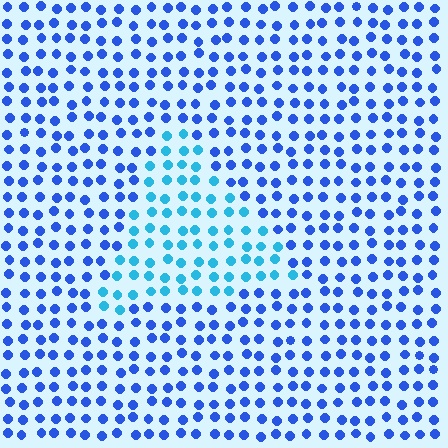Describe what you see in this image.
The image is filled with small blue elements in a uniform arrangement. A triangle-shaped region is visible where the elements are tinted to a slightly different hue, forming a subtle color boundary.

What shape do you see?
I see a triangle.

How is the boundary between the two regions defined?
The boundary is defined purely by a slight shift in hue (about 33 degrees). Spacing, size, and orientation are identical on both sides.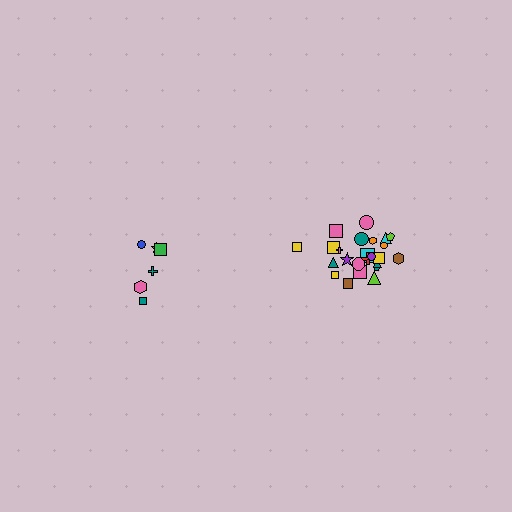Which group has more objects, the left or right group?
The right group.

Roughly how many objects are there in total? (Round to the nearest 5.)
Roughly 30 objects in total.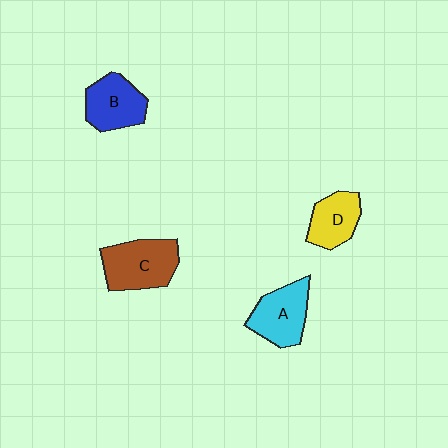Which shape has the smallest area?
Shape D (yellow).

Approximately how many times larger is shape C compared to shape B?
Approximately 1.2 times.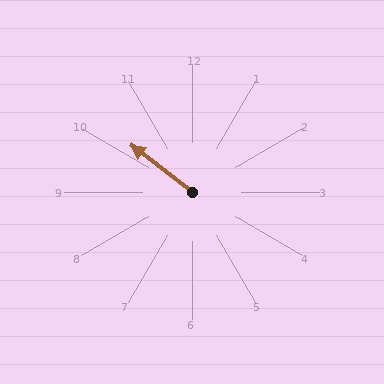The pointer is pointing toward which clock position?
Roughly 10 o'clock.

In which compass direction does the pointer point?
Northwest.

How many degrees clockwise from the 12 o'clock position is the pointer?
Approximately 308 degrees.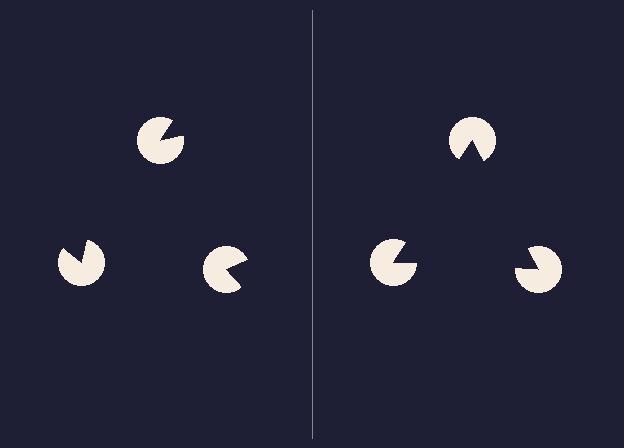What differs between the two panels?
The pac-man discs are positioned identically on both sides; only the wedge orientations differ. On the right they align to a triangle; on the left they are misaligned.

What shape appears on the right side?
An illusory triangle.